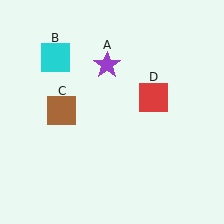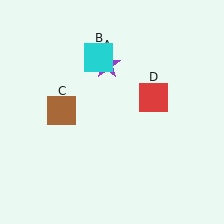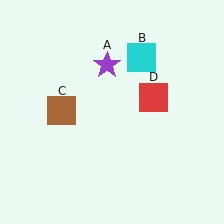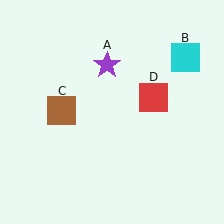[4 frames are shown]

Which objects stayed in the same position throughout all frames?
Purple star (object A) and brown square (object C) and red square (object D) remained stationary.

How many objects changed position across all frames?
1 object changed position: cyan square (object B).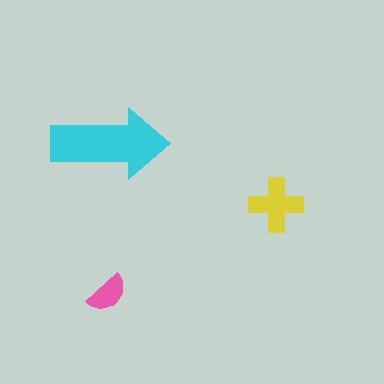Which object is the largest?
The cyan arrow.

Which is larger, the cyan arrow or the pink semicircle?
The cyan arrow.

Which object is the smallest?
The pink semicircle.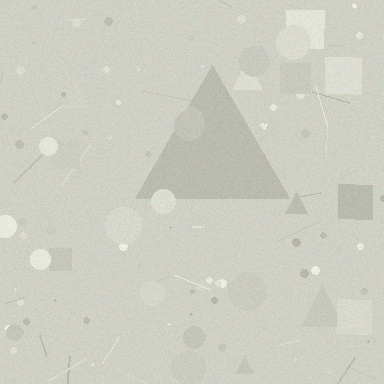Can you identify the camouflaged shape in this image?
The camouflaged shape is a triangle.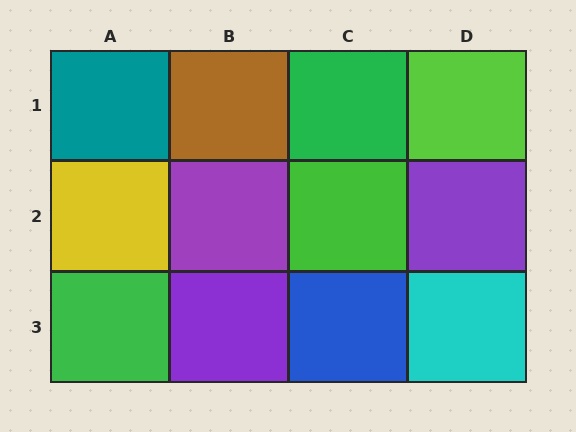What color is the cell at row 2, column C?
Green.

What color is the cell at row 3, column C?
Blue.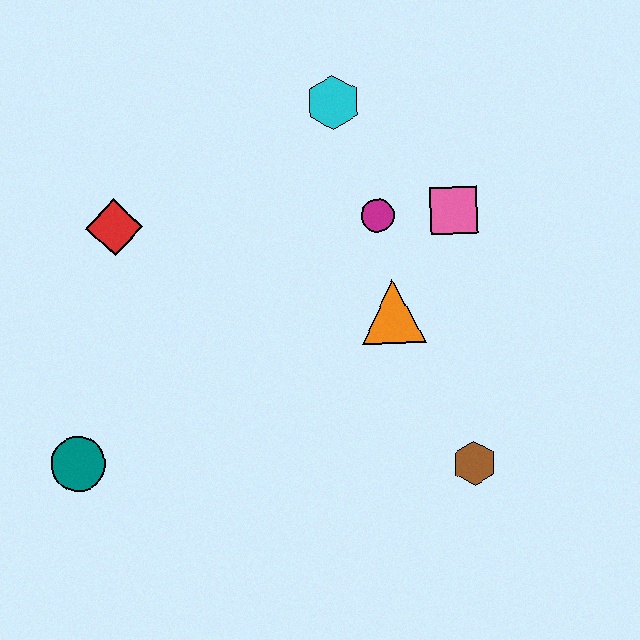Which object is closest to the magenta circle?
The pink square is closest to the magenta circle.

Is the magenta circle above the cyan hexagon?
No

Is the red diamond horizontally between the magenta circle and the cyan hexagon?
No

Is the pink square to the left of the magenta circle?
No